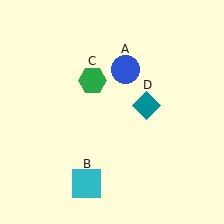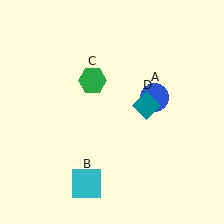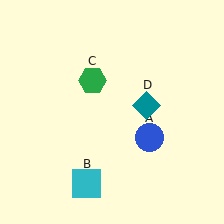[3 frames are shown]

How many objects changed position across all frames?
1 object changed position: blue circle (object A).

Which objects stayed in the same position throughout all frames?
Cyan square (object B) and green hexagon (object C) and teal diamond (object D) remained stationary.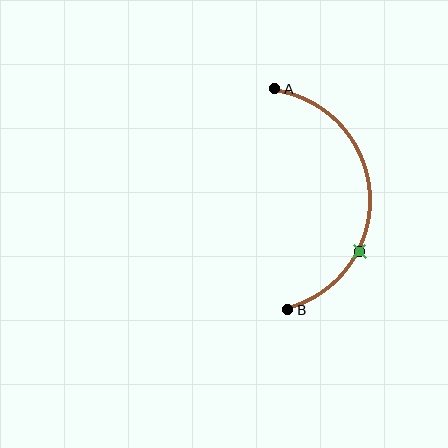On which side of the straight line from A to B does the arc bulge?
The arc bulges to the right of the straight line connecting A and B.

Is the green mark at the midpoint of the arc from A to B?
No. The green mark lies on the arc but is closer to endpoint B. The arc midpoint would be at the point on the curve equidistant along the arc from both A and B.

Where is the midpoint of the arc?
The arc midpoint is the point on the curve farthest from the straight line joining A and B. It sits to the right of that line.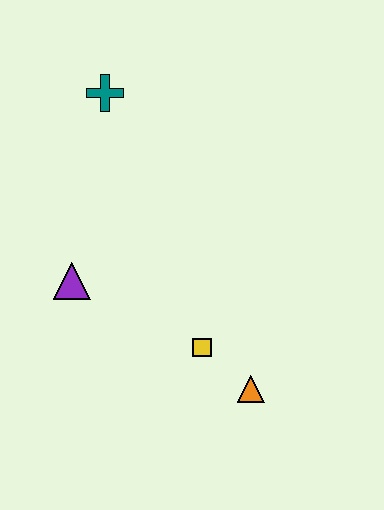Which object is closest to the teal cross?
The purple triangle is closest to the teal cross.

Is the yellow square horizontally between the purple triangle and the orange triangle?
Yes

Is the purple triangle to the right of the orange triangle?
No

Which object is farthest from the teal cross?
The orange triangle is farthest from the teal cross.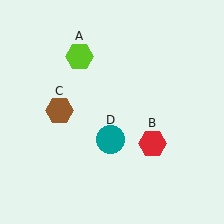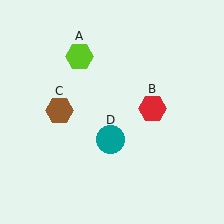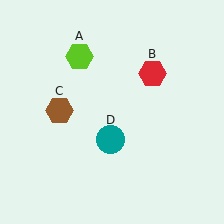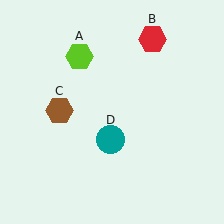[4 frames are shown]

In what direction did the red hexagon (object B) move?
The red hexagon (object B) moved up.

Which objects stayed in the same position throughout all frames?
Lime hexagon (object A) and brown hexagon (object C) and teal circle (object D) remained stationary.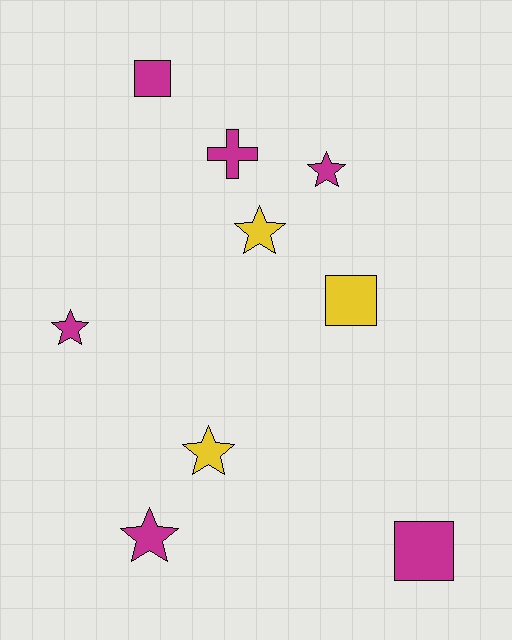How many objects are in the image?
There are 9 objects.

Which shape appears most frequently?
Star, with 5 objects.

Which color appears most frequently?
Magenta, with 6 objects.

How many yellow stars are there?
There are 2 yellow stars.